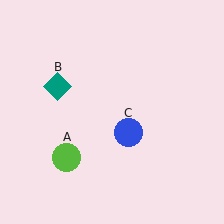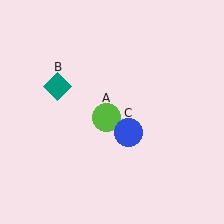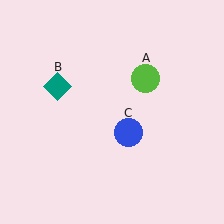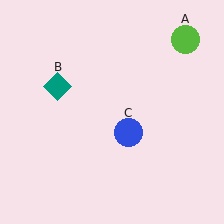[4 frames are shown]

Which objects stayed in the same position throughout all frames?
Teal diamond (object B) and blue circle (object C) remained stationary.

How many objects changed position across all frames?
1 object changed position: lime circle (object A).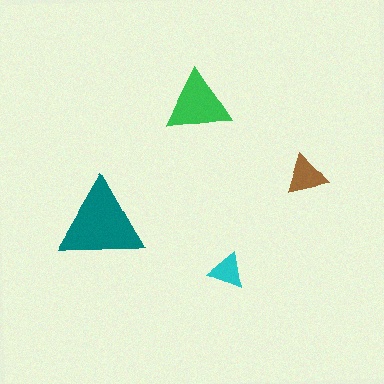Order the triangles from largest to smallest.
the teal one, the green one, the brown one, the cyan one.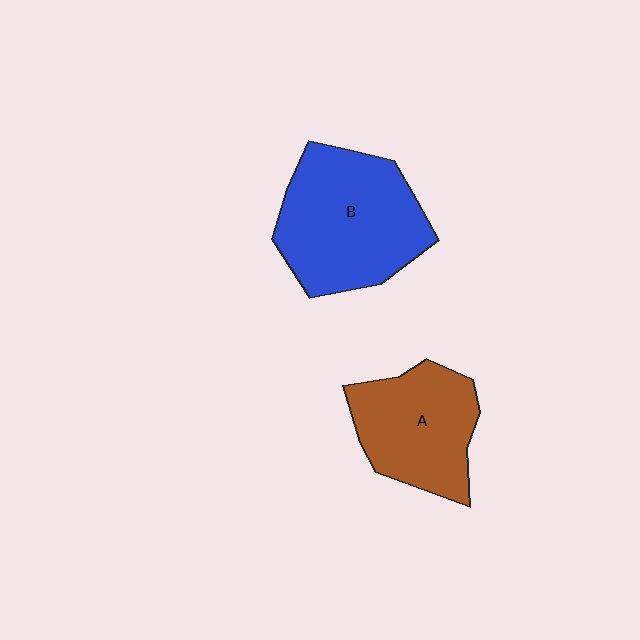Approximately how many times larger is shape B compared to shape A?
Approximately 1.3 times.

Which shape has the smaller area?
Shape A (brown).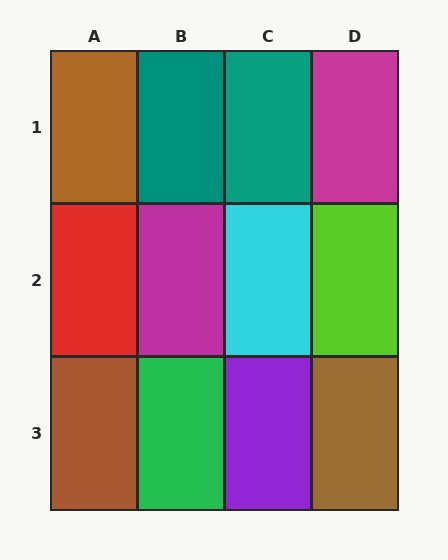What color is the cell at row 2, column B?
Magenta.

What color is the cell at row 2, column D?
Lime.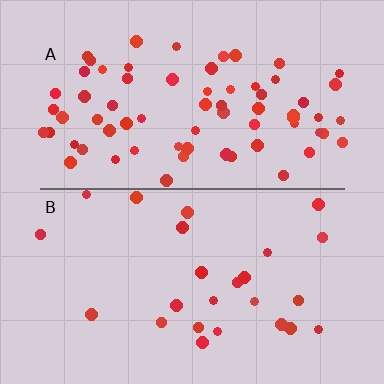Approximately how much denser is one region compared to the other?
Approximately 2.7× — region A over region B.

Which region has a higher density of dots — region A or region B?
A (the top).